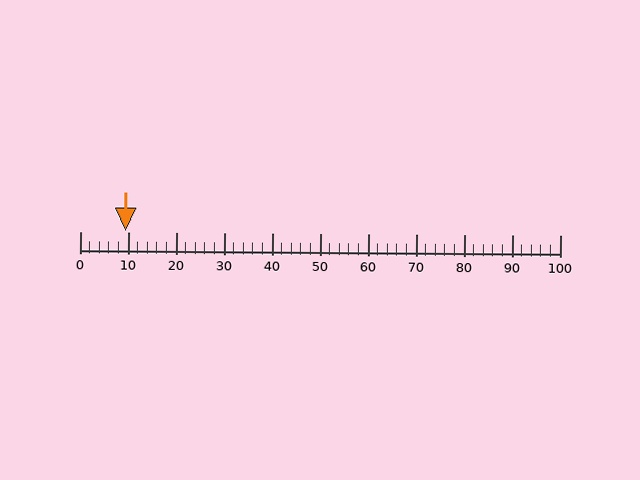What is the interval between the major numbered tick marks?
The major tick marks are spaced 10 units apart.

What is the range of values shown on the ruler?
The ruler shows values from 0 to 100.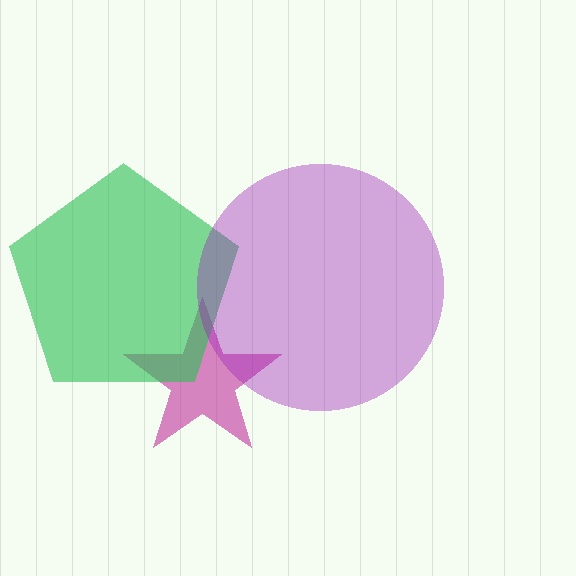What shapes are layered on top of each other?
The layered shapes are: a magenta star, a green pentagon, a purple circle.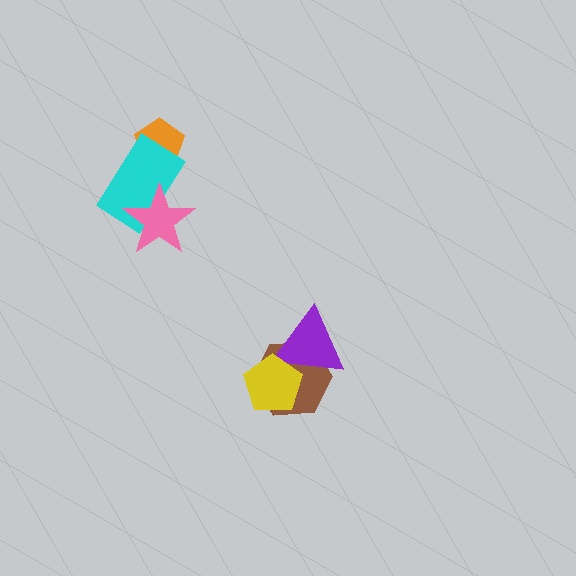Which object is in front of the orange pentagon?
The cyan rectangle is in front of the orange pentagon.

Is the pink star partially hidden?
No, no other shape covers it.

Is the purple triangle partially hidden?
Yes, it is partially covered by another shape.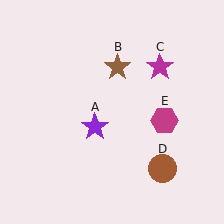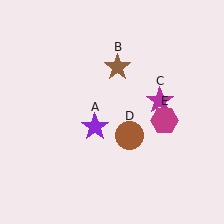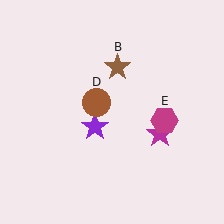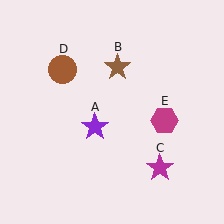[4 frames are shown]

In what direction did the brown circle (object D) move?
The brown circle (object D) moved up and to the left.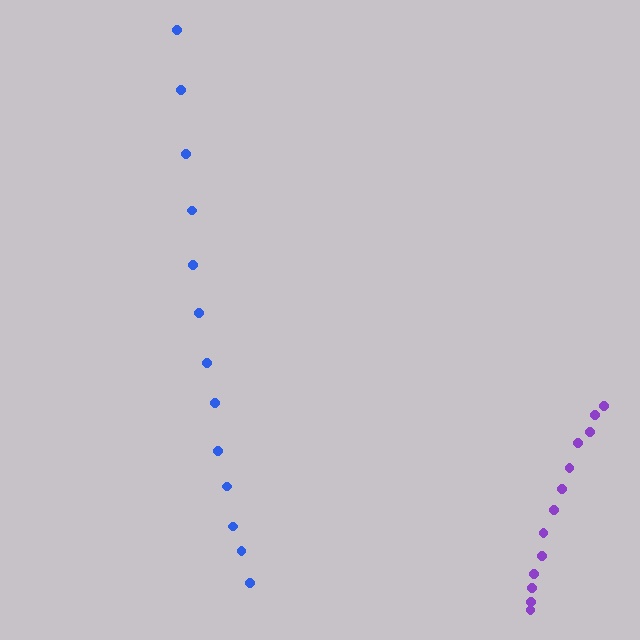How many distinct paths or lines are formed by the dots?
There are 2 distinct paths.